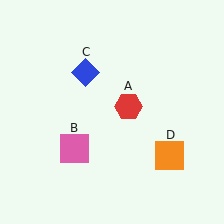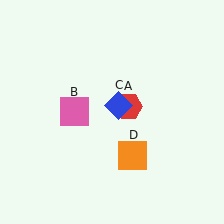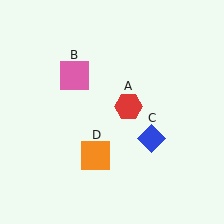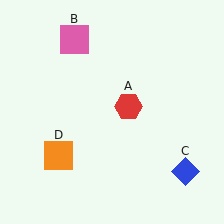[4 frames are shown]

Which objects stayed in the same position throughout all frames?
Red hexagon (object A) remained stationary.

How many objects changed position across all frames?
3 objects changed position: pink square (object B), blue diamond (object C), orange square (object D).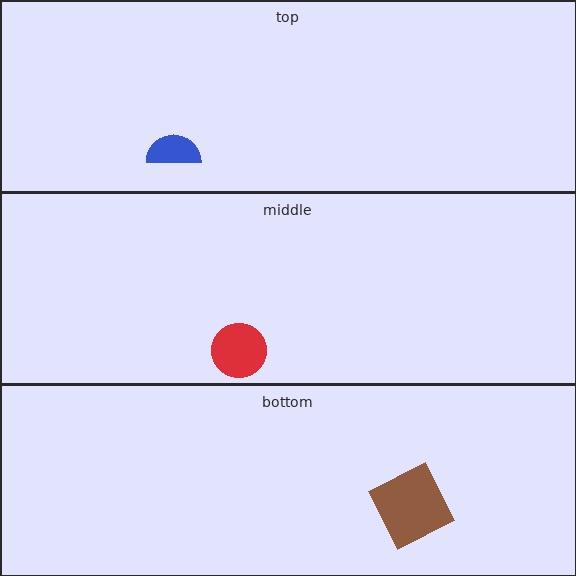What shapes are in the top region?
The blue semicircle.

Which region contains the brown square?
The bottom region.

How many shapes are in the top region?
1.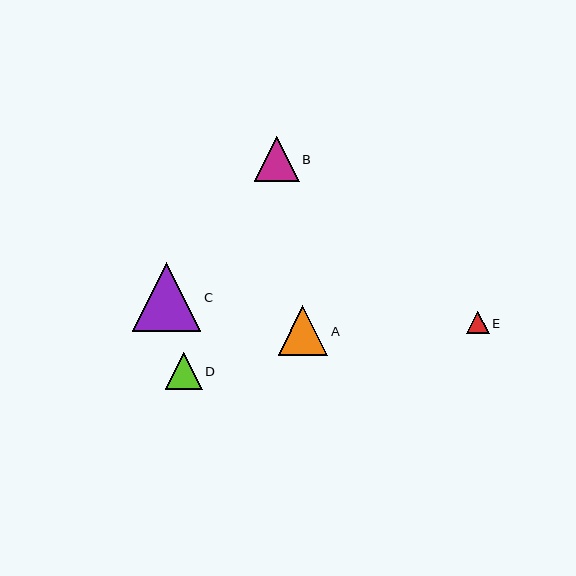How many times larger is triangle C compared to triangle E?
Triangle C is approximately 3.1 times the size of triangle E.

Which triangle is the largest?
Triangle C is the largest with a size of approximately 69 pixels.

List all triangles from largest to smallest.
From largest to smallest: C, A, B, D, E.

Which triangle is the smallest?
Triangle E is the smallest with a size of approximately 22 pixels.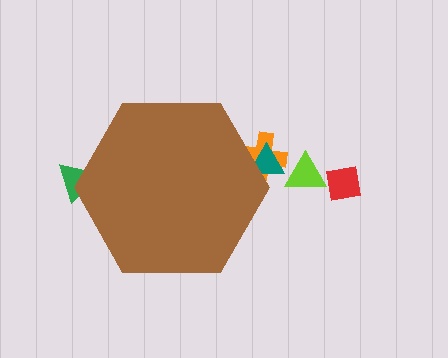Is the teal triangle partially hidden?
Yes, the teal triangle is partially hidden behind the brown hexagon.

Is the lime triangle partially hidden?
No, the lime triangle is fully visible.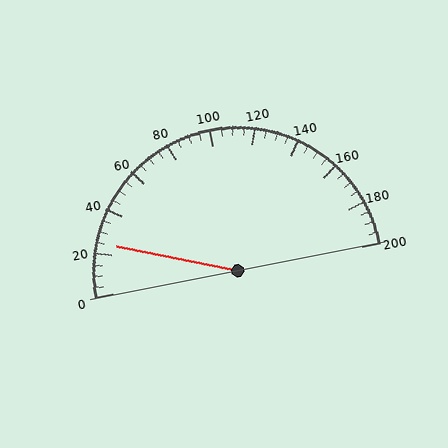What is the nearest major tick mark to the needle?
The nearest major tick mark is 20.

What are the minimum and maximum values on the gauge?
The gauge ranges from 0 to 200.